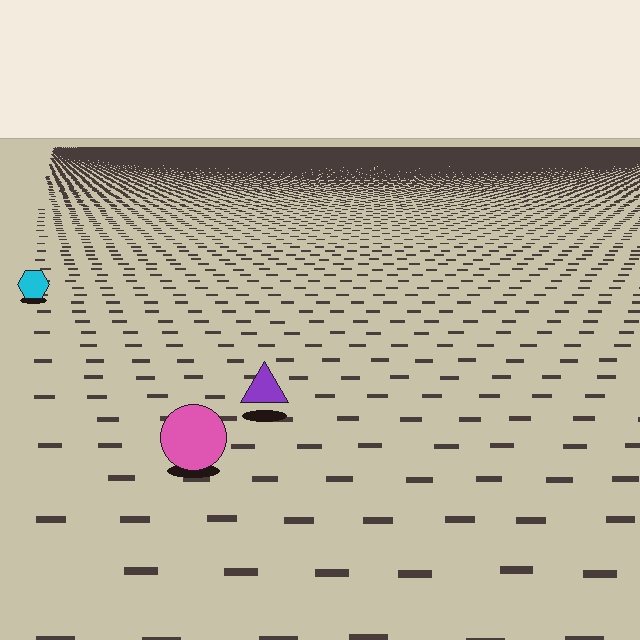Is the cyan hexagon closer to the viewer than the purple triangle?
No. The purple triangle is closer — you can tell from the texture gradient: the ground texture is coarser near it.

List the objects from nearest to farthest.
From nearest to farthest: the pink circle, the purple triangle, the cyan hexagon.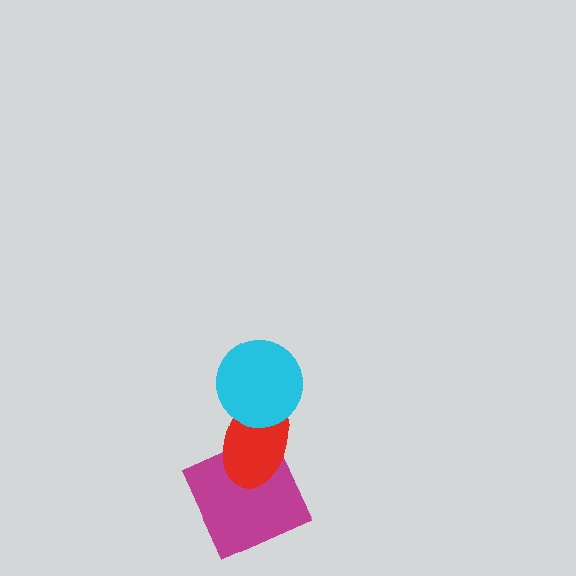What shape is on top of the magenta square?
The red ellipse is on top of the magenta square.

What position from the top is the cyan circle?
The cyan circle is 1st from the top.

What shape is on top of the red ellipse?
The cyan circle is on top of the red ellipse.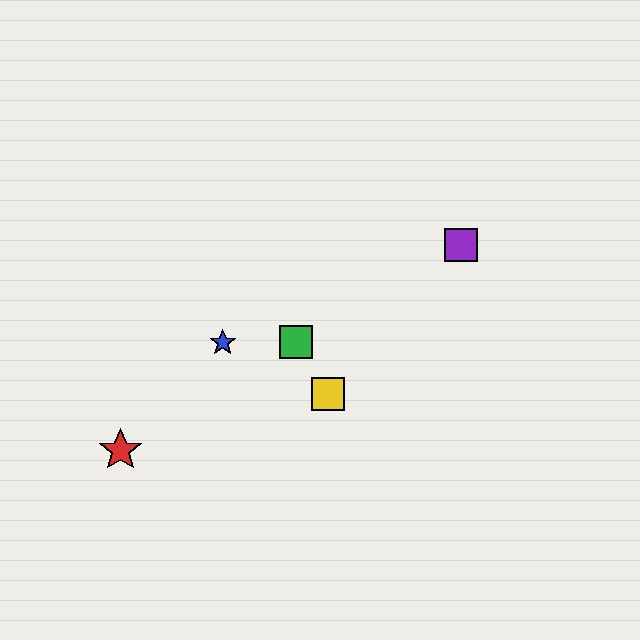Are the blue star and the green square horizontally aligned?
Yes, both are at y≈342.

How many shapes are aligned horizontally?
2 shapes (the blue star, the green square) are aligned horizontally.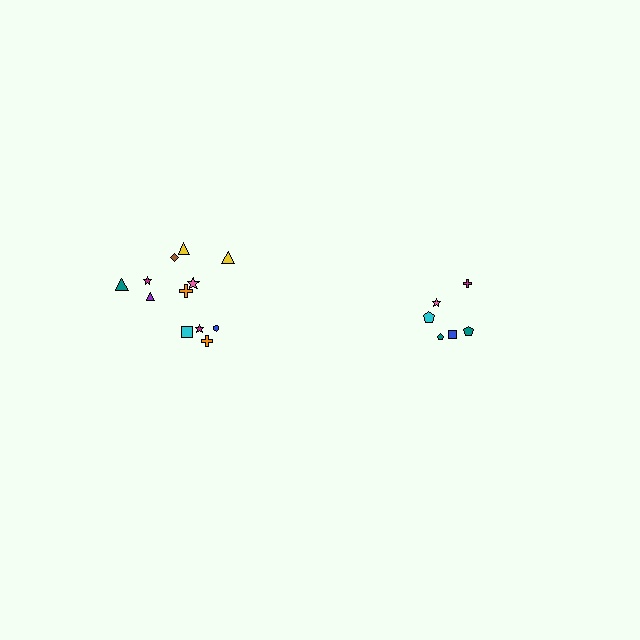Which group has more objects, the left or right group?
The left group.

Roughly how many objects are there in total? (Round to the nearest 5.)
Roughly 20 objects in total.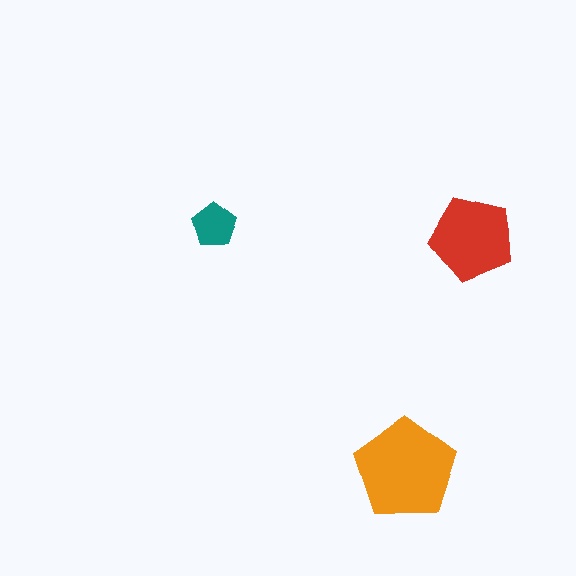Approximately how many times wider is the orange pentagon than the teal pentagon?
About 2.5 times wider.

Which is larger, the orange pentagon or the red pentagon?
The orange one.